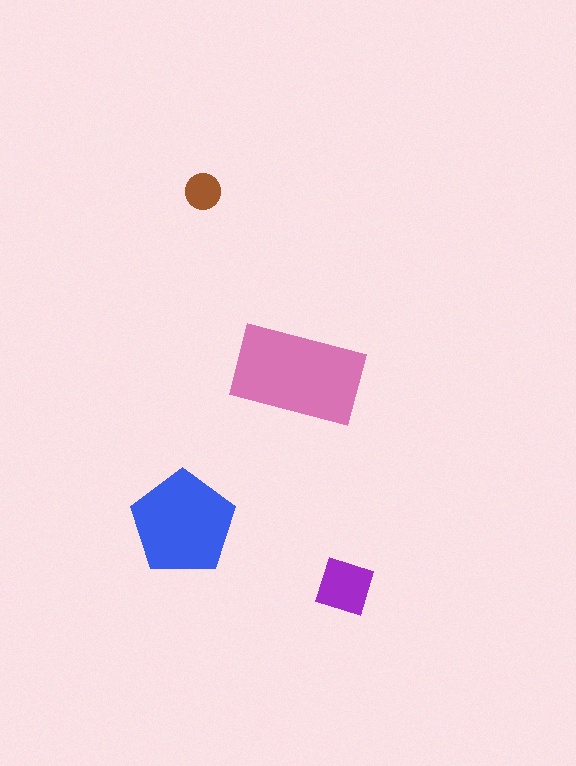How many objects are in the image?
There are 4 objects in the image.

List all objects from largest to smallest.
The pink rectangle, the blue pentagon, the purple square, the brown circle.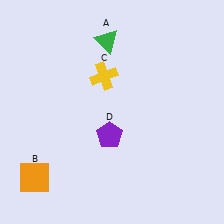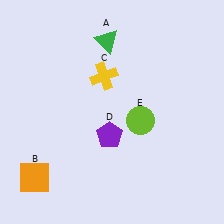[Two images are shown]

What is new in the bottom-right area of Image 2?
A lime circle (E) was added in the bottom-right area of Image 2.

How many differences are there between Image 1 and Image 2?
There is 1 difference between the two images.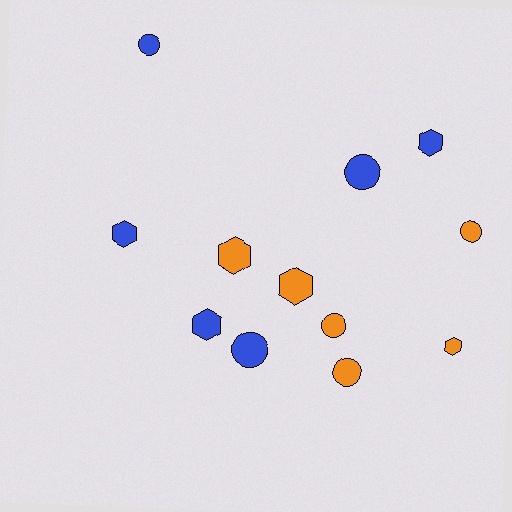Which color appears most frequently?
Blue, with 6 objects.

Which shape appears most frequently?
Hexagon, with 6 objects.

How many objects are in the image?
There are 12 objects.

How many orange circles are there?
There are 3 orange circles.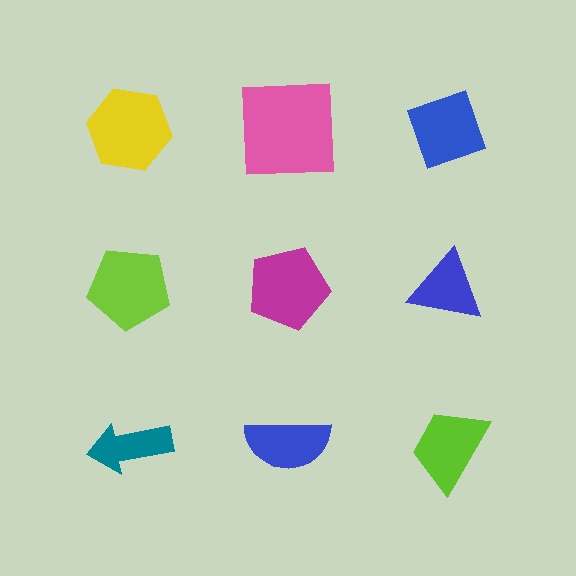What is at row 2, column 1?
A lime pentagon.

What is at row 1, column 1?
A yellow hexagon.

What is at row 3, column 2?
A blue semicircle.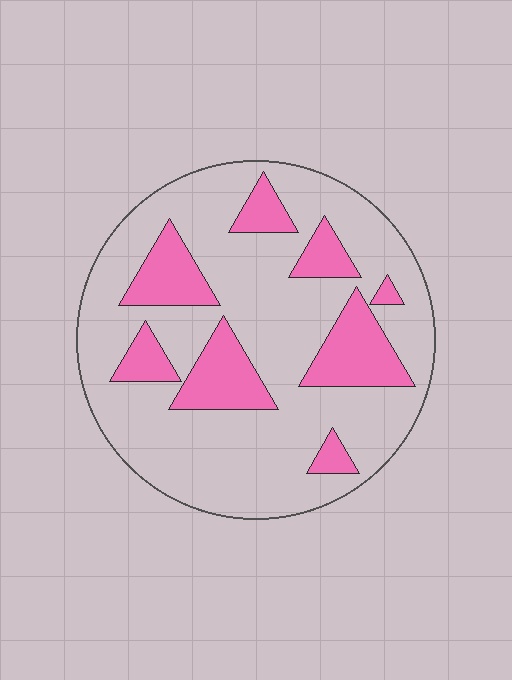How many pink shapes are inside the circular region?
8.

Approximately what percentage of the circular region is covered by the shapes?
Approximately 25%.